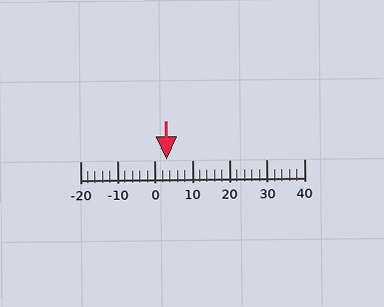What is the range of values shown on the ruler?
The ruler shows values from -20 to 40.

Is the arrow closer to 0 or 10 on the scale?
The arrow is closer to 0.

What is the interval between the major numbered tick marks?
The major tick marks are spaced 10 units apart.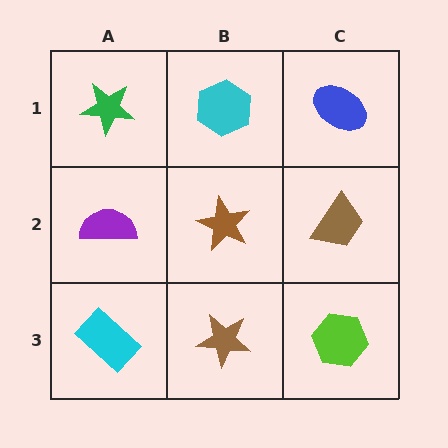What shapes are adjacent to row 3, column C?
A brown trapezoid (row 2, column C), a brown star (row 3, column B).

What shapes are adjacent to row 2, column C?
A blue ellipse (row 1, column C), a lime hexagon (row 3, column C), a brown star (row 2, column B).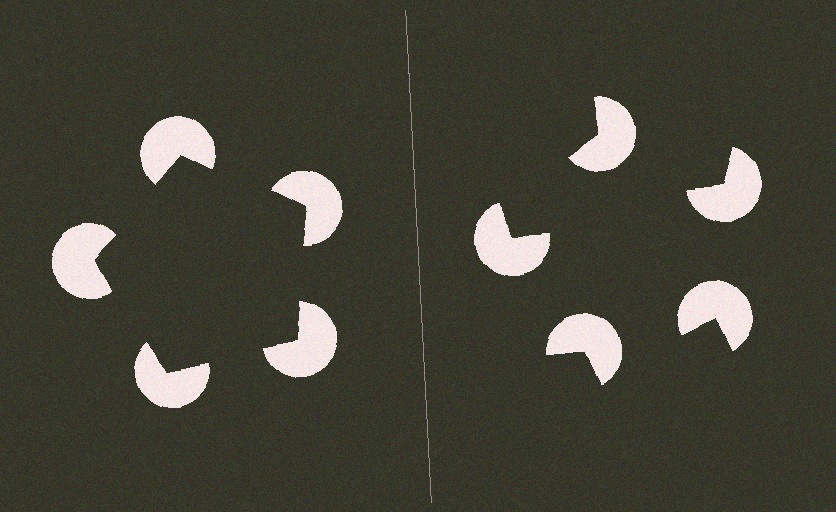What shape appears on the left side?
An illusory pentagon.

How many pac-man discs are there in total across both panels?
10 — 5 on each side.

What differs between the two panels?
The pac-man discs are positioned identically on both sides; only the wedge orientations differ. On the left they align to a pentagon; on the right they are misaligned.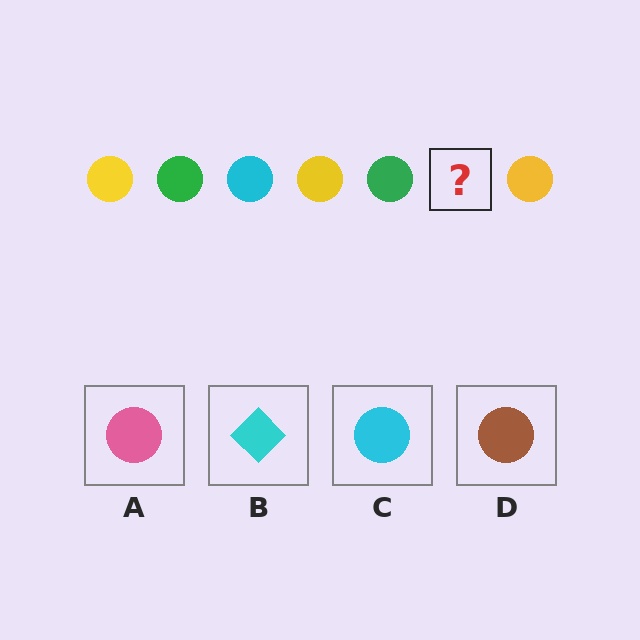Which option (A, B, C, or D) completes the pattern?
C.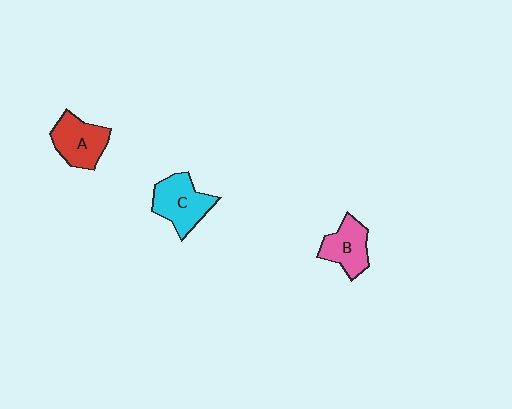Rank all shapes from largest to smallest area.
From largest to smallest: C (cyan), A (red), B (pink).